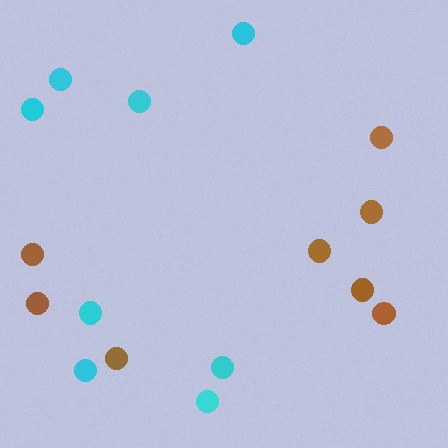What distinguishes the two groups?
There are 2 groups: one group of brown circles (8) and one group of cyan circles (8).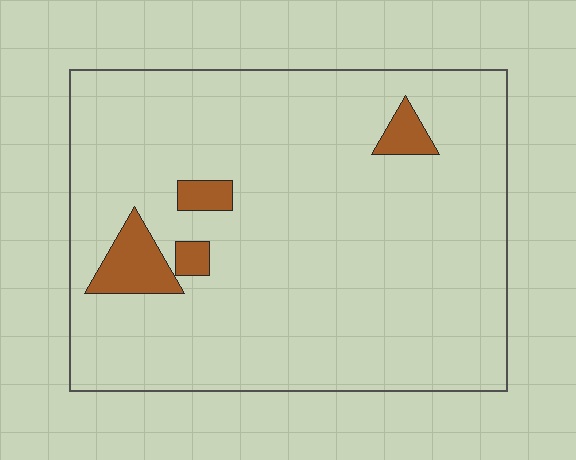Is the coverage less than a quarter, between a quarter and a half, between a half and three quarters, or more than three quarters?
Less than a quarter.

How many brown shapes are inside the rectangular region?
4.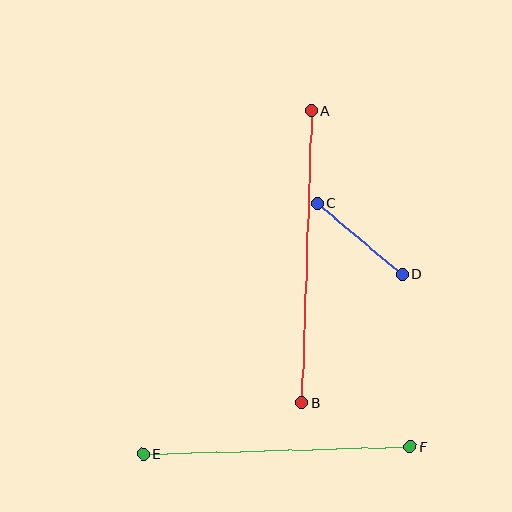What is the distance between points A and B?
The distance is approximately 292 pixels.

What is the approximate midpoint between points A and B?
The midpoint is at approximately (306, 256) pixels.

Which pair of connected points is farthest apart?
Points A and B are farthest apart.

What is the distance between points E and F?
The distance is approximately 267 pixels.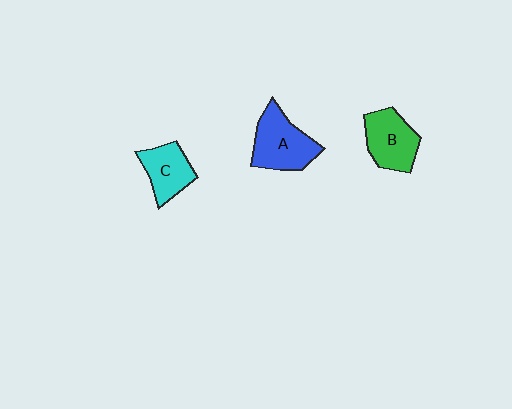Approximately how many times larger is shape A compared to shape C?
Approximately 1.4 times.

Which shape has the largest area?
Shape A (blue).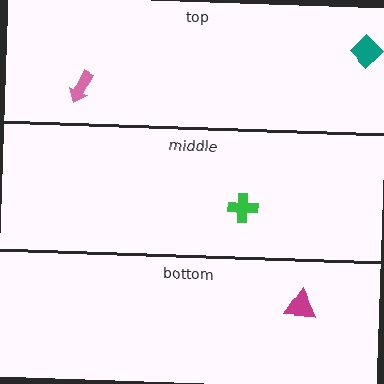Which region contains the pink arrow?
The top region.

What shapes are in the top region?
The pink arrow, the teal diamond.